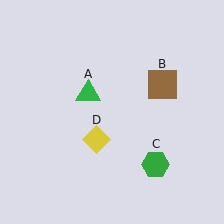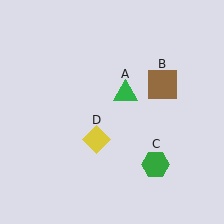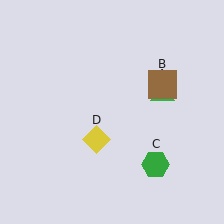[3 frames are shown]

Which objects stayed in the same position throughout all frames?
Brown square (object B) and green hexagon (object C) and yellow diamond (object D) remained stationary.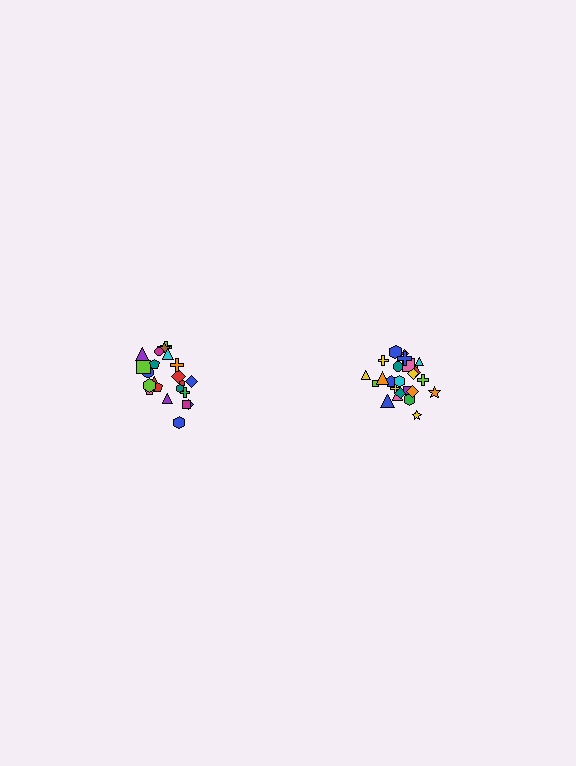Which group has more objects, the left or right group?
The right group.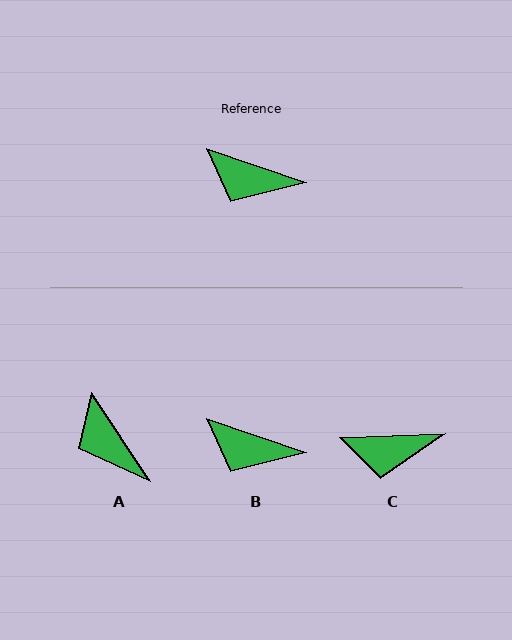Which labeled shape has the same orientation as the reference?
B.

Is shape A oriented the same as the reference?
No, it is off by about 38 degrees.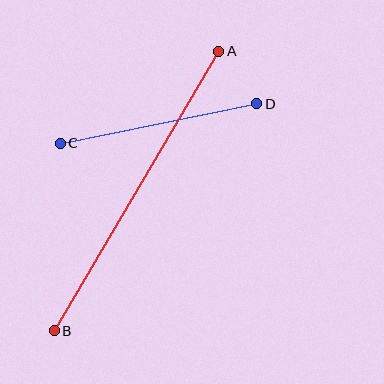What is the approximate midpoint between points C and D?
The midpoint is at approximately (159, 124) pixels.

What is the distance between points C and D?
The distance is approximately 200 pixels.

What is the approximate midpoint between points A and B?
The midpoint is at approximately (137, 191) pixels.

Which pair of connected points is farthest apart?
Points A and B are farthest apart.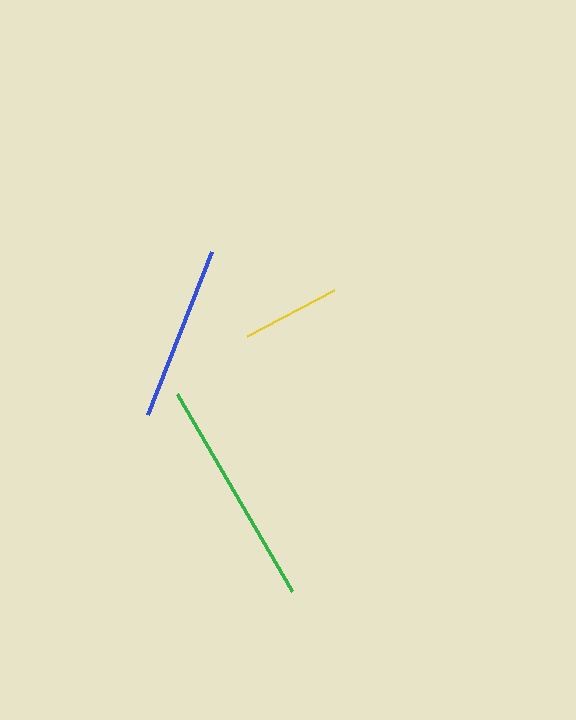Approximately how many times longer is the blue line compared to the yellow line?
The blue line is approximately 1.8 times the length of the yellow line.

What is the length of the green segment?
The green segment is approximately 228 pixels long.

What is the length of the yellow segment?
The yellow segment is approximately 98 pixels long.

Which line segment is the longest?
The green line is the longest at approximately 228 pixels.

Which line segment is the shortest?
The yellow line is the shortest at approximately 98 pixels.